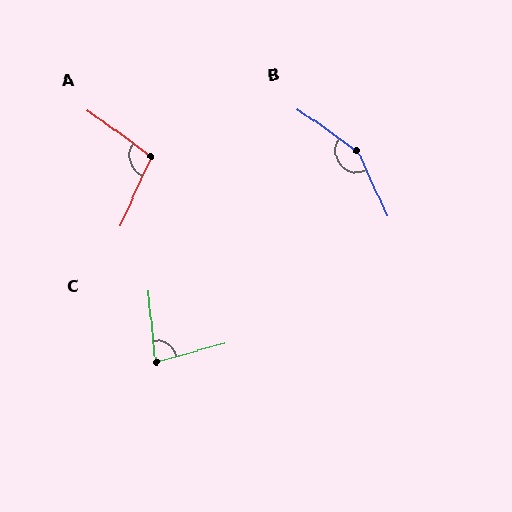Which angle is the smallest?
C, at approximately 81 degrees.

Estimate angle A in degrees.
Approximately 102 degrees.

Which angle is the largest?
B, at approximately 151 degrees.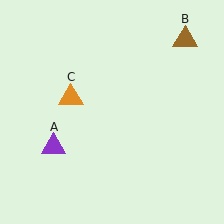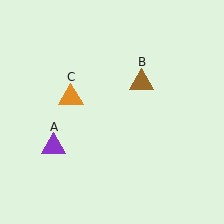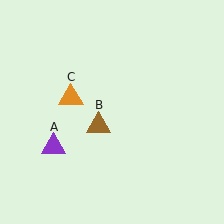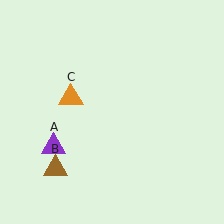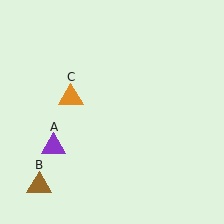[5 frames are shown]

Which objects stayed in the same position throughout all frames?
Purple triangle (object A) and orange triangle (object C) remained stationary.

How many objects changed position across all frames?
1 object changed position: brown triangle (object B).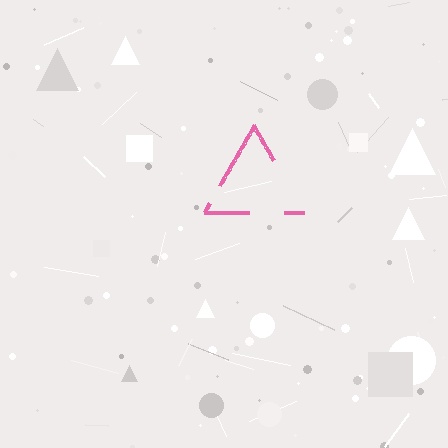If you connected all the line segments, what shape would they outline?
They would outline a triangle.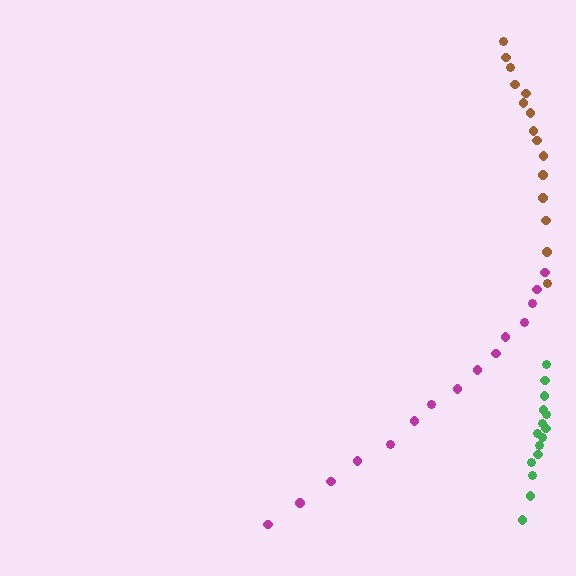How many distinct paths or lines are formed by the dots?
There are 3 distinct paths.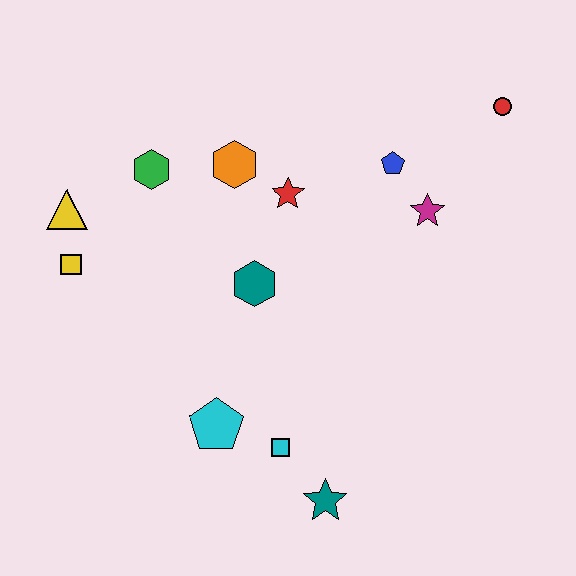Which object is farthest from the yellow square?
The red circle is farthest from the yellow square.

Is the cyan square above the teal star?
Yes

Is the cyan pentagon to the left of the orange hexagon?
Yes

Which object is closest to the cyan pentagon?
The cyan square is closest to the cyan pentagon.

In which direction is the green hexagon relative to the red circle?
The green hexagon is to the left of the red circle.